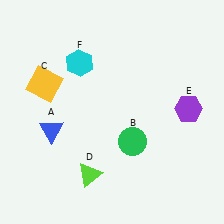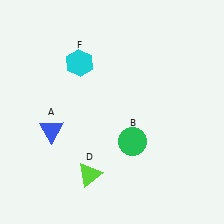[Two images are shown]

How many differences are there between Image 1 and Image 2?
There are 2 differences between the two images.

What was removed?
The purple hexagon (E), the yellow square (C) were removed in Image 2.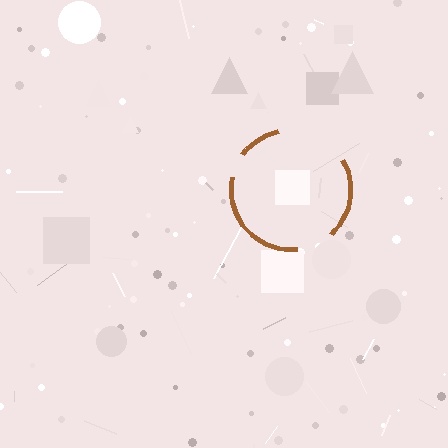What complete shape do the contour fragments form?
The contour fragments form a circle.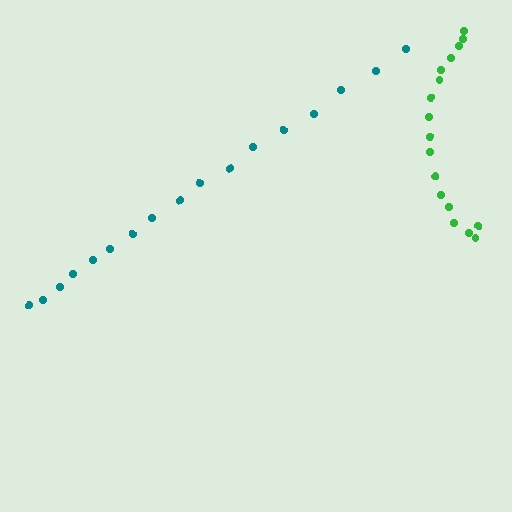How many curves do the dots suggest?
There are 2 distinct paths.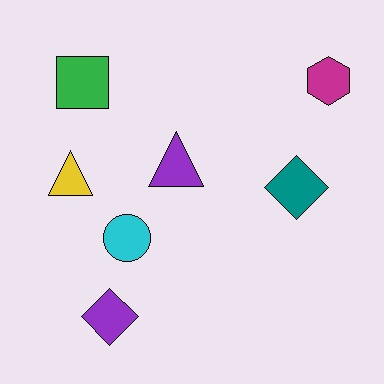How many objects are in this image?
There are 7 objects.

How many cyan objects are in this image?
There is 1 cyan object.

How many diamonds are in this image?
There are 2 diamonds.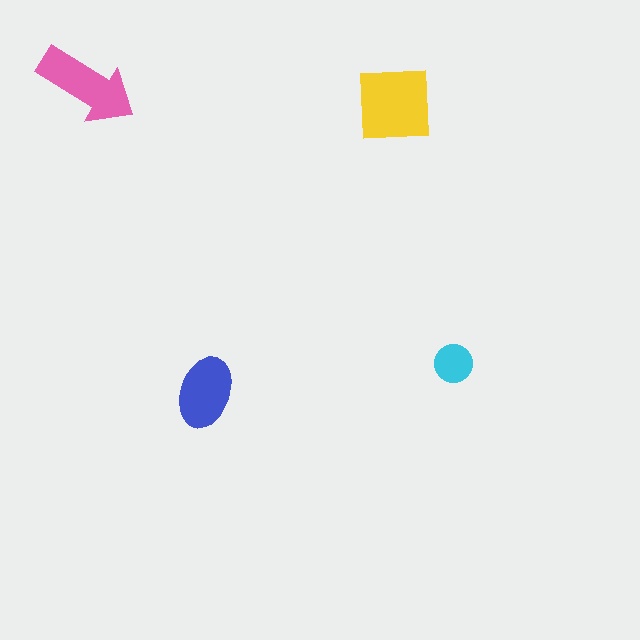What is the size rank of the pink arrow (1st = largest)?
2nd.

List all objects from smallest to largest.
The cyan circle, the blue ellipse, the pink arrow, the yellow square.